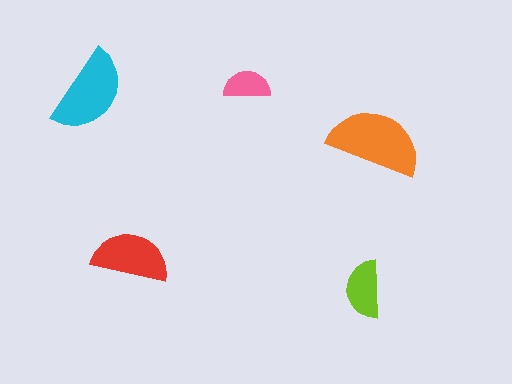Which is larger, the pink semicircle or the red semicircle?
The red one.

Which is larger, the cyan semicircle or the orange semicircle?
The orange one.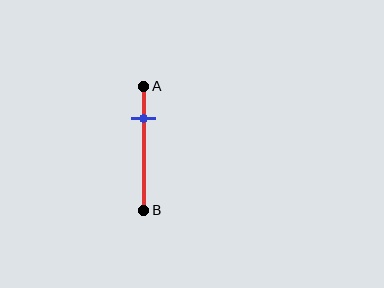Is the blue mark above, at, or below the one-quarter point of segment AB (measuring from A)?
The blue mark is approximately at the one-quarter point of segment AB.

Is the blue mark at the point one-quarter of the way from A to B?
Yes, the mark is approximately at the one-quarter point.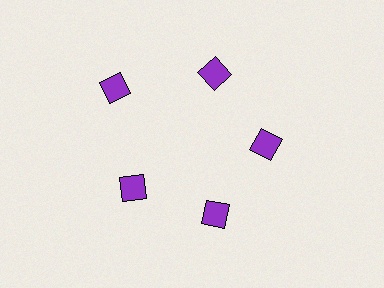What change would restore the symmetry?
The symmetry would be restored by moving it inward, back onto the ring so that all 5 diamonds sit at equal angles and equal distance from the center.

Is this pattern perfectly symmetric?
No. The 5 purple diamonds are arranged in a ring, but one element near the 10 o'clock position is pushed outward from the center, breaking the 5-fold rotational symmetry.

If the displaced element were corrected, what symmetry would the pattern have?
It would have 5-fold rotational symmetry — the pattern would map onto itself every 72 degrees.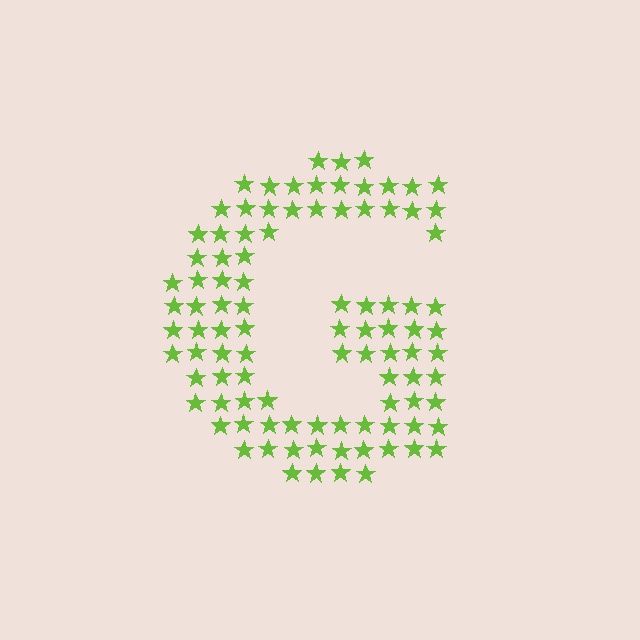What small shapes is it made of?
It is made of small stars.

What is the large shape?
The large shape is the letter G.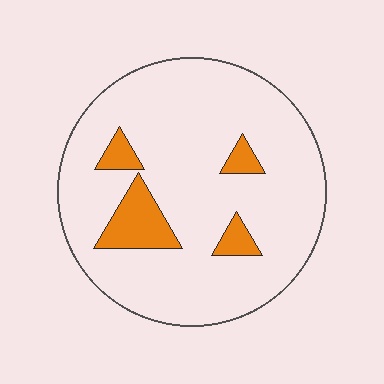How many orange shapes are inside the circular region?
4.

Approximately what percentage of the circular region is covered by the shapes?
Approximately 10%.